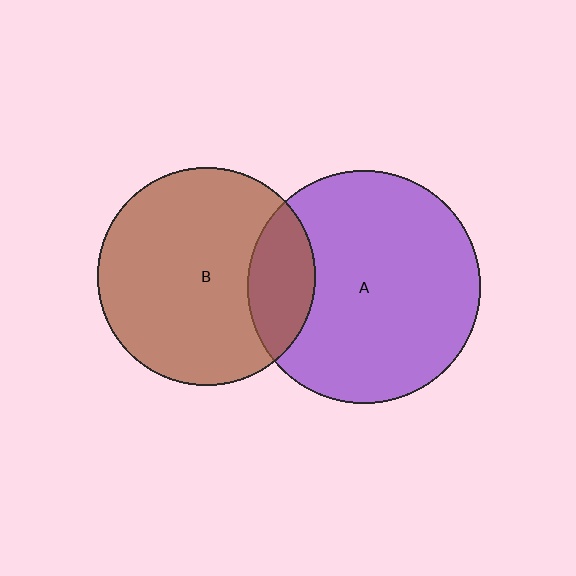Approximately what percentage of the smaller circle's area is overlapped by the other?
Approximately 20%.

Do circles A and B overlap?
Yes.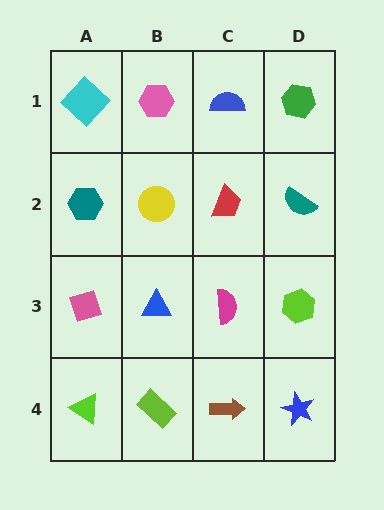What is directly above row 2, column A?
A cyan diamond.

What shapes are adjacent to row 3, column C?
A red trapezoid (row 2, column C), a brown arrow (row 4, column C), a blue triangle (row 3, column B), a lime hexagon (row 3, column D).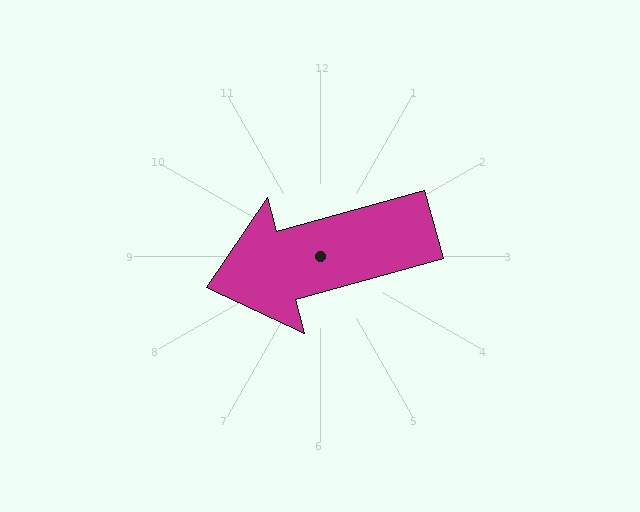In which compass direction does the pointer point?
West.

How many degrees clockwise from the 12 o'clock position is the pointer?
Approximately 255 degrees.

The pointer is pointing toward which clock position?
Roughly 8 o'clock.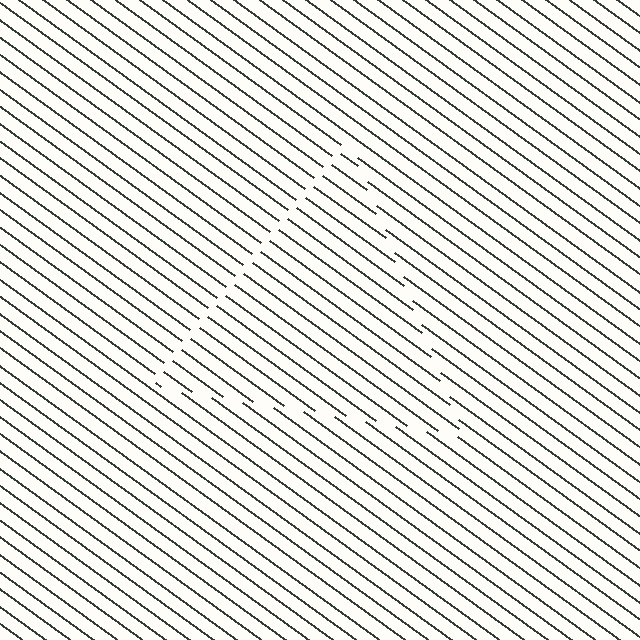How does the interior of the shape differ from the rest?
The interior of the shape contains the same grating, shifted by half a period — the contour is defined by the phase discontinuity where line-ends from the inner and outer gratings abut.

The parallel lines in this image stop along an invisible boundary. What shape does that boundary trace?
An illusory triangle. The interior of the shape contains the same grating, shifted by half a period — the contour is defined by the phase discontinuity where line-ends from the inner and outer gratings abut.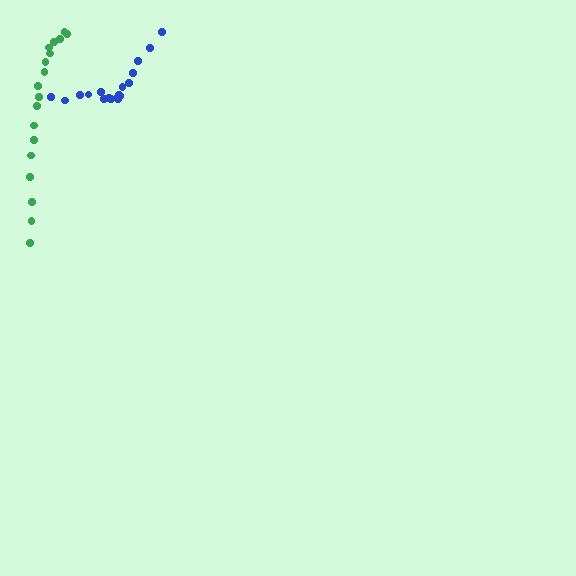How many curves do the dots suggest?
There are 2 distinct paths.